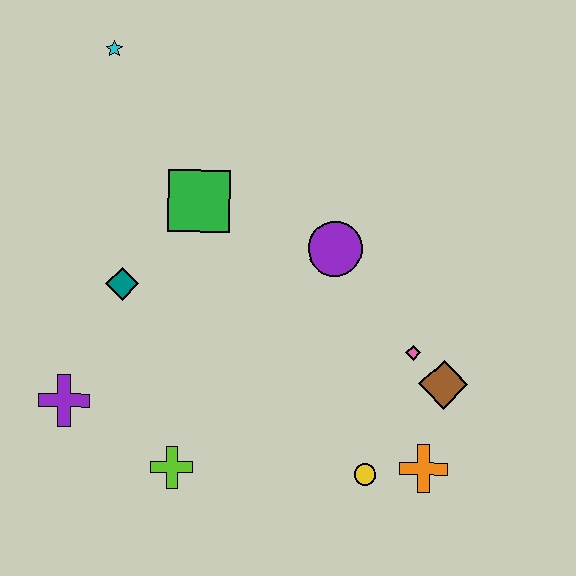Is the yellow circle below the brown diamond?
Yes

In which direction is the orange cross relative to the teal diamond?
The orange cross is to the right of the teal diamond.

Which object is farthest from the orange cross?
The cyan star is farthest from the orange cross.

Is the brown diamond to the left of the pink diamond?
No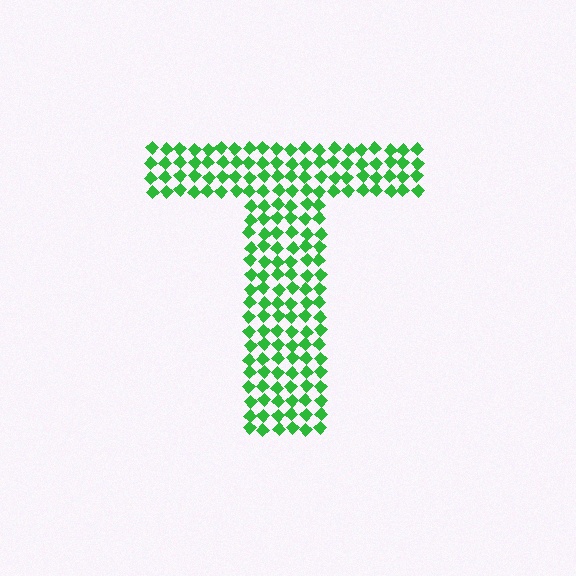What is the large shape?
The large shape is the letter T.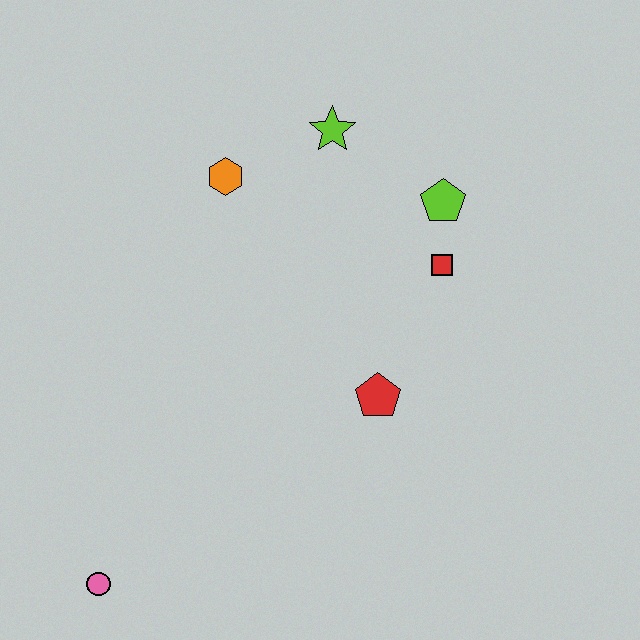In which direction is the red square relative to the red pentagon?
The red square is above the red pentagon.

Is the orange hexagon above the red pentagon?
Yes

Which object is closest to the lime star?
The orange hexagon is closest to the lime star.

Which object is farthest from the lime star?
The pink circle is farthest from the lime star.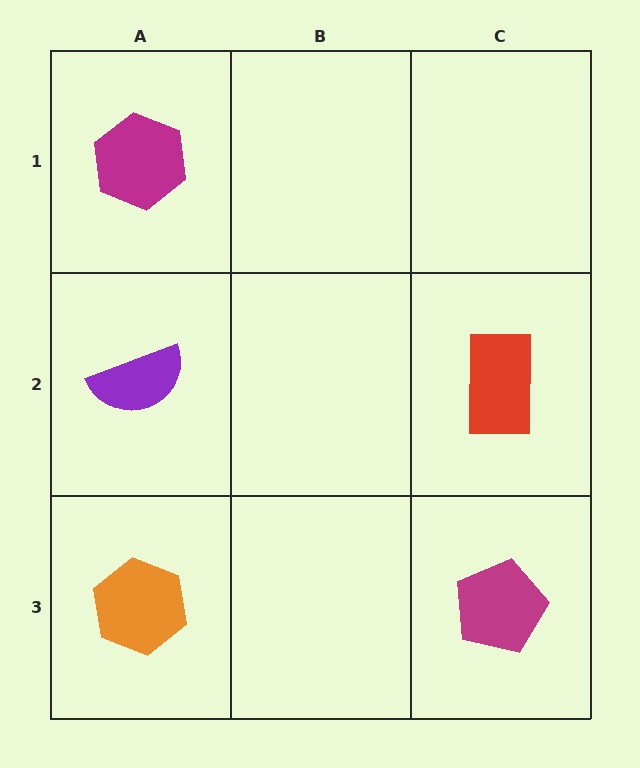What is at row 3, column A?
An orange hexagon.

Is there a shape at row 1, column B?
No, that cell is empty.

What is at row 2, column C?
A red rectangle.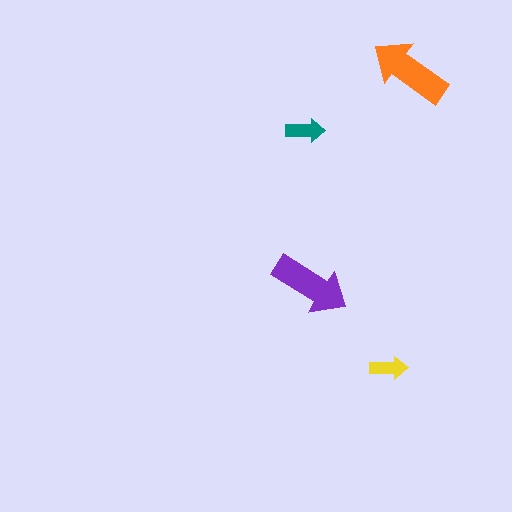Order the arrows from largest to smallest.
the orange one, the purple one, the teal one, the yellow one.